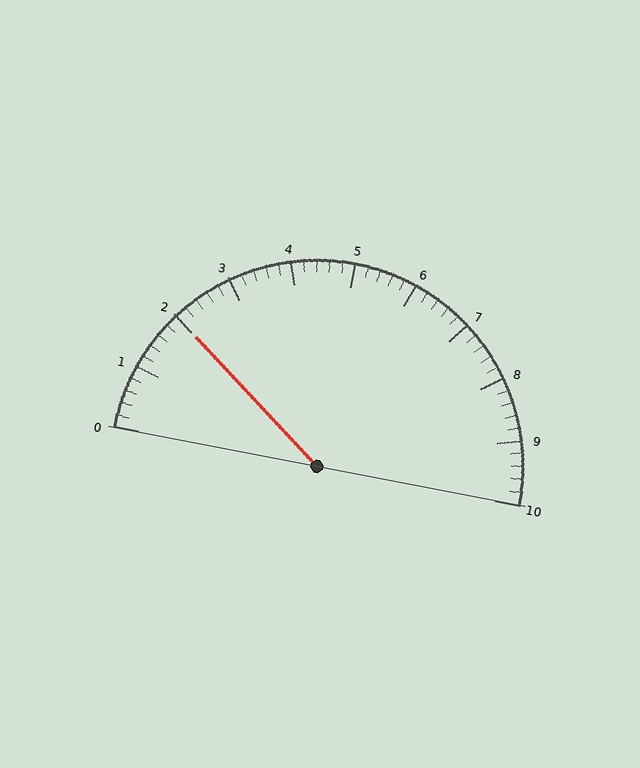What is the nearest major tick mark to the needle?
The nearest major tick mark is 2.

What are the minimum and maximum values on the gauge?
The gauge ranges from 0 to 10.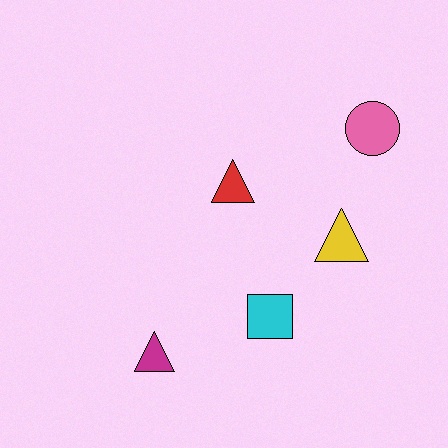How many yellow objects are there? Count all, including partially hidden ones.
There is 1 yellow object.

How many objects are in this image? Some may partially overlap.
There are 5 objects.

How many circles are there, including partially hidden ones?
There is 1 circle.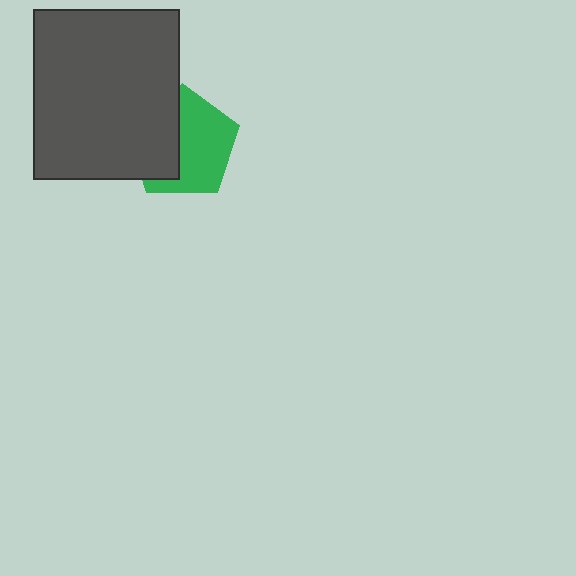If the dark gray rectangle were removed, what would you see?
You would see the complete green pentagon.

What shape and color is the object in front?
The object in front is a dark gray rectangle.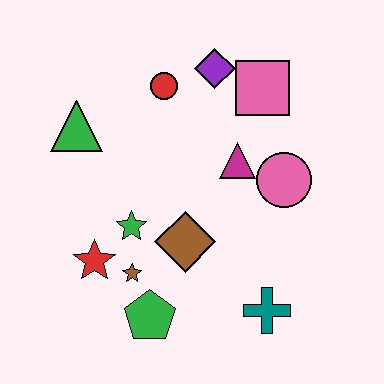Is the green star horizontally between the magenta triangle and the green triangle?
Yes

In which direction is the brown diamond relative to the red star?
The brown diamond is to the right of the red star.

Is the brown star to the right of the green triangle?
Yes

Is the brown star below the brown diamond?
Yes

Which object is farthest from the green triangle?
The teal cross is farthest from the green triangle.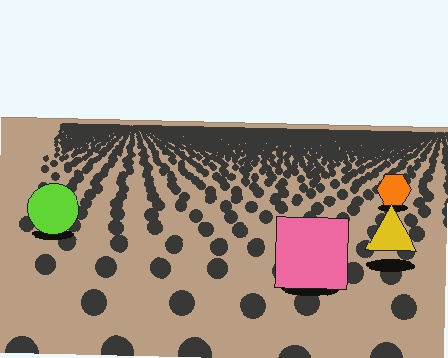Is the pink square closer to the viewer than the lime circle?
Yes. The pink square is closer — you can tell from the texture gradient: the ground texture is coarser near it.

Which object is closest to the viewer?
The pink square is closest. The texture marks near it are larger and more spread out.